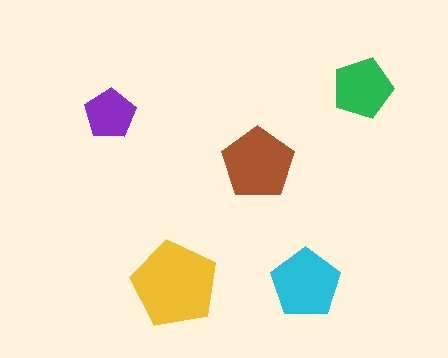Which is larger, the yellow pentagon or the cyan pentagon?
The yellow one.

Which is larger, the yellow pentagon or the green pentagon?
The yellow one.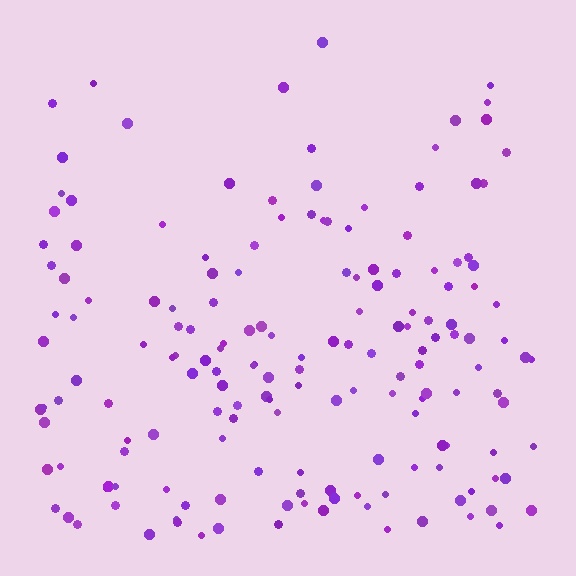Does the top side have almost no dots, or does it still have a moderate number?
Still a moderate number, just noticeably fewer than the bottom.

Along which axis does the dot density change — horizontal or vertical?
Vertical.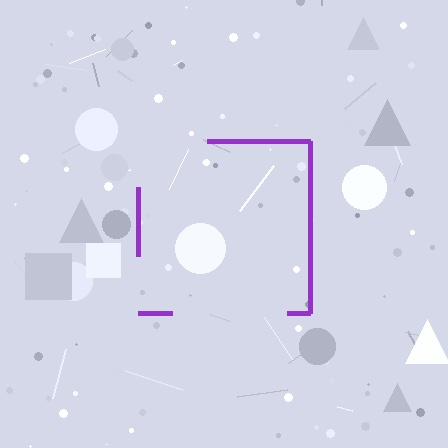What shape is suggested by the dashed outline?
The dashed outline suggests a square.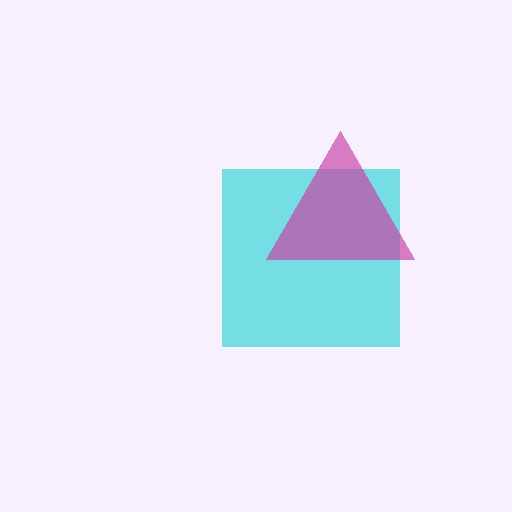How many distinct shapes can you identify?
There are 2 distinct shapes: a cyan square, a magenta triangle.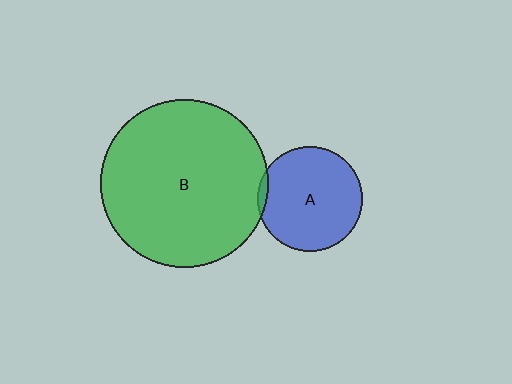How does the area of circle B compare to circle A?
Approximately 2.6 times.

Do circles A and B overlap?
Yes.